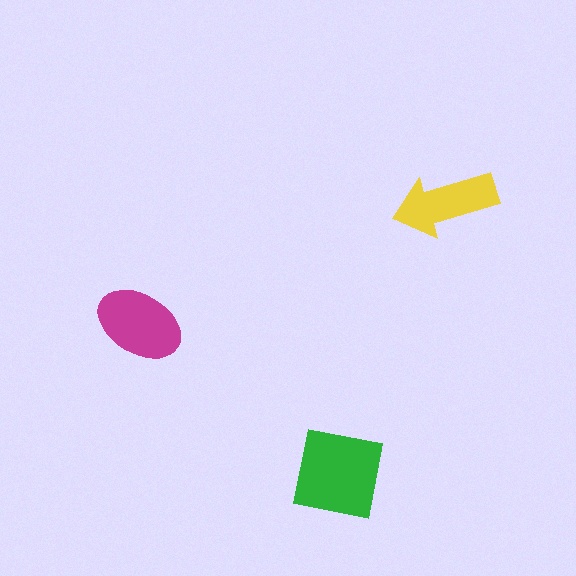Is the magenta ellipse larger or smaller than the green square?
Smaller.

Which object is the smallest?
The yellow arrow.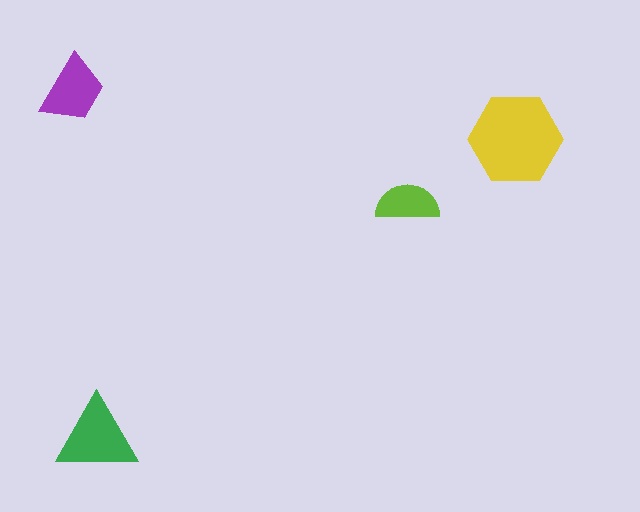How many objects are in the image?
There are 4 objects in the image.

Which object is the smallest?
The lime semicircle.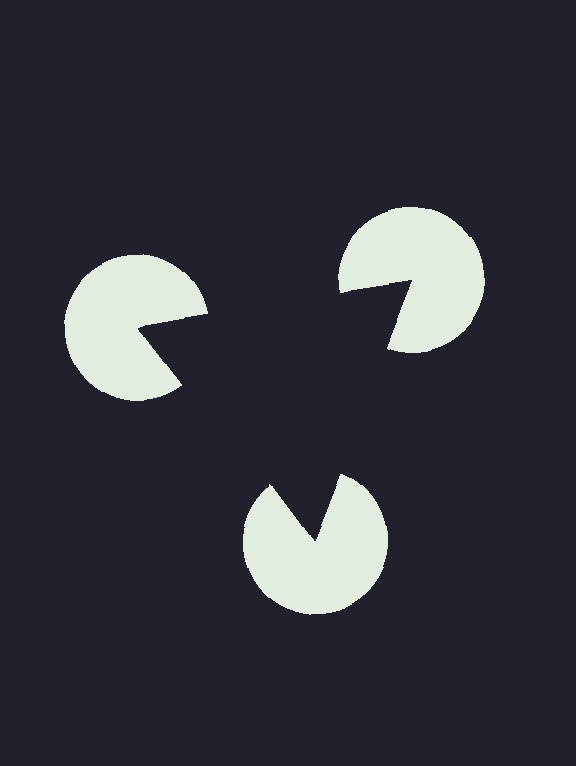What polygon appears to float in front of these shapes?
An illusory triangle — its edges are inferred from the aligned wedge cuts in the pac-man discs, not physically drawn.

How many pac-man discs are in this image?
There are 3 — one at each vertex of the illusory triangle.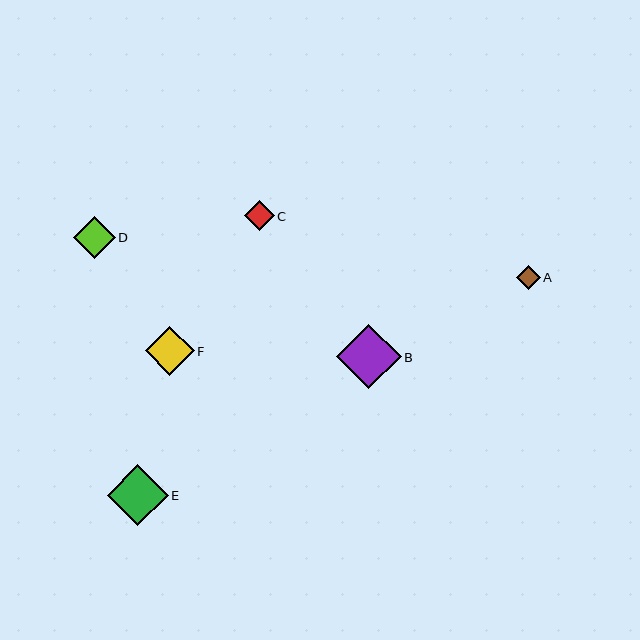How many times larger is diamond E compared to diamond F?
Diamond E is approximately 1.3 times the size of diamond F.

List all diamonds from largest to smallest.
From largest to smallest: B, E, F, D, C, A.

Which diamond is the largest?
Diamond B is the largest with a size of approximately 64 pixels.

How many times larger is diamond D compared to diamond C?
Diamond D is approximately 1.4 times the size of diamond C.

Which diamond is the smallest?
Diamond A is the smallest with a size of approximately 24 pixels.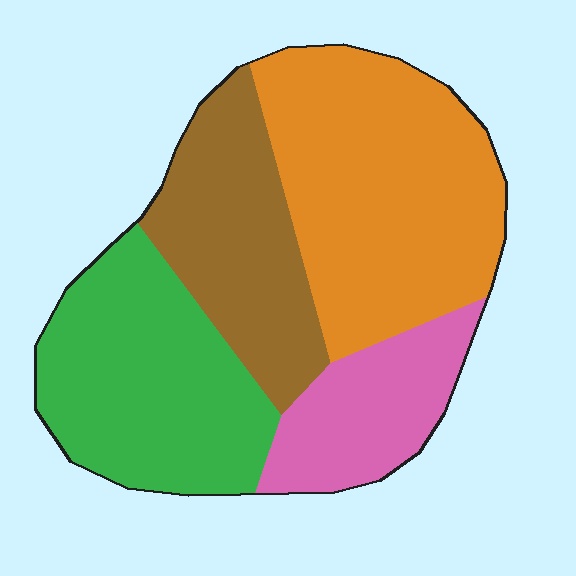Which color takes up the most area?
Orange, at roughly 35%.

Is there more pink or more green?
Green.